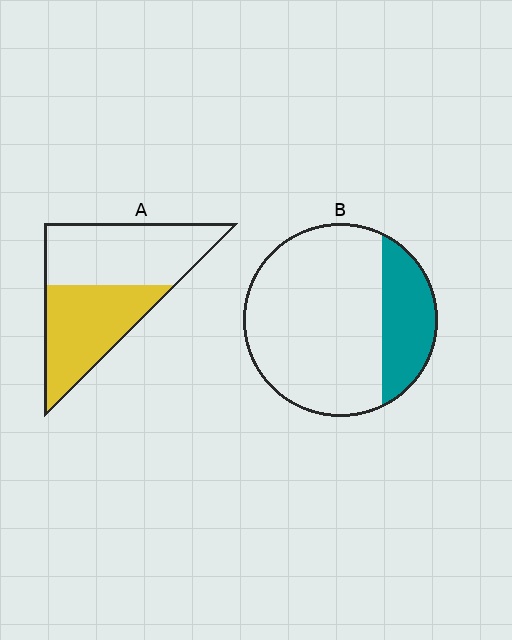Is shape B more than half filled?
No.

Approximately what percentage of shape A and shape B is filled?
A is approximately 45% and B is approximately 25%.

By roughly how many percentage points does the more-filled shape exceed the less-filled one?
By roughly 25 percentage points (A over B).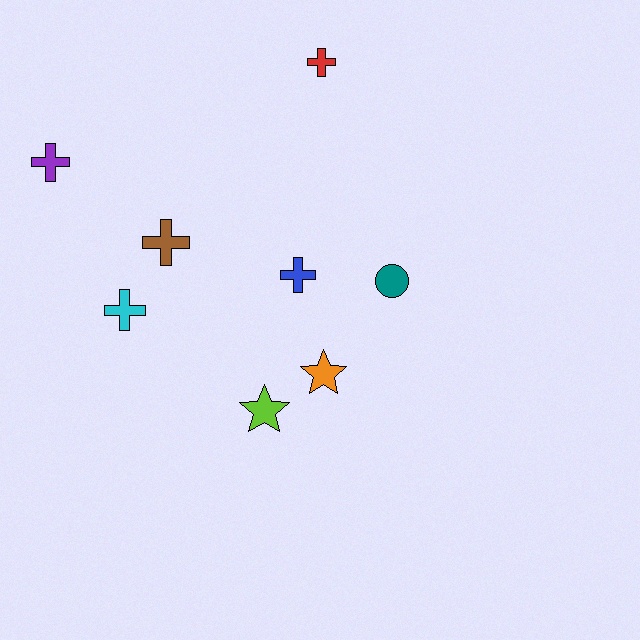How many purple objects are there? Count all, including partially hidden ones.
There is 1 purple object.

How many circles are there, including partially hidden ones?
There is 1 circle.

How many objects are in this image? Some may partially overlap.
There are 8 objects.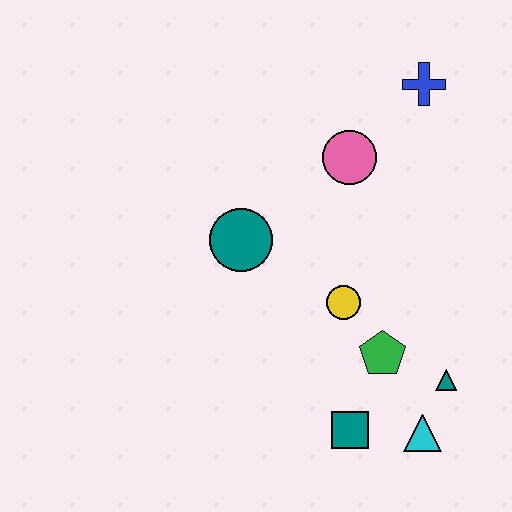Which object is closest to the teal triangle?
The cyan triangle is closest to the teal triangle.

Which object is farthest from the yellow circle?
The blue cross is farthest from the yellow circle.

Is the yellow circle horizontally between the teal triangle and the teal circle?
Yes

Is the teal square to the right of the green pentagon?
No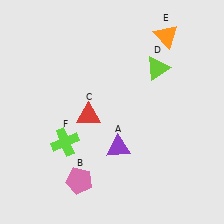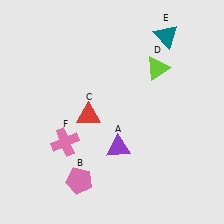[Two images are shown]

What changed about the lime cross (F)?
In Image 1, F is lime. In Image 2, it changed to pink.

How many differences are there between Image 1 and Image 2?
There are 2 differences between the two images.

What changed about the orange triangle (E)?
In Image 1, E is orange. In Image 2, it changed to teal.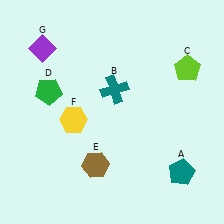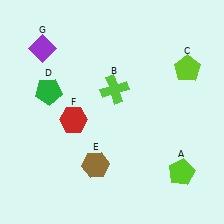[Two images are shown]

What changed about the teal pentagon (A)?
In Image 1, A is teal. In Image 2, it changed to lime.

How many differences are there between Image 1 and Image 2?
There are 3 differences between the two images.